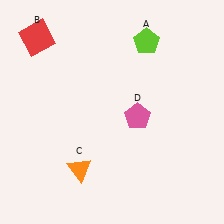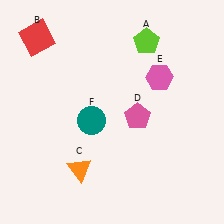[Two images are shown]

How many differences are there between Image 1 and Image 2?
There are 2 differences between the two images.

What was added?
A pink hexagon (E), a teal circle (F) were added in Image 2.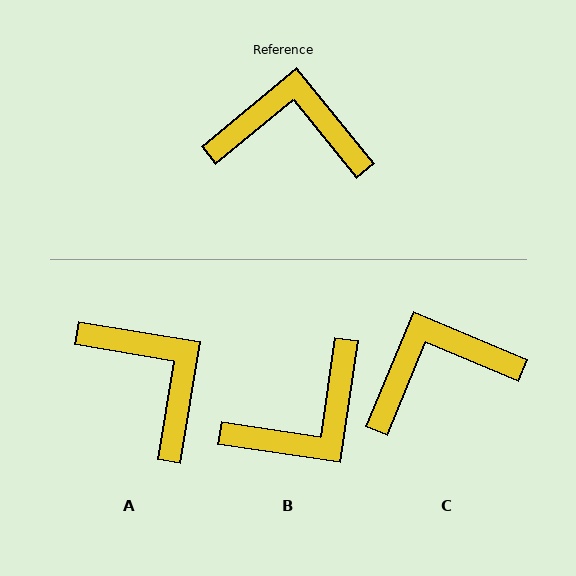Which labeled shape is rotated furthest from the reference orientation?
B, about 138 degrees away.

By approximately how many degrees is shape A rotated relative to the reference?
Approximately 49 degrees clockwise.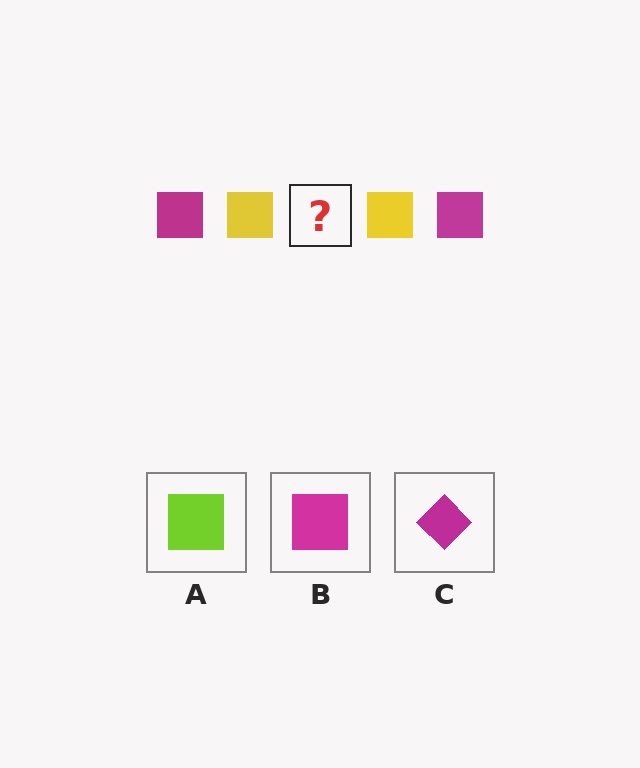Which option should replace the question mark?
Option B.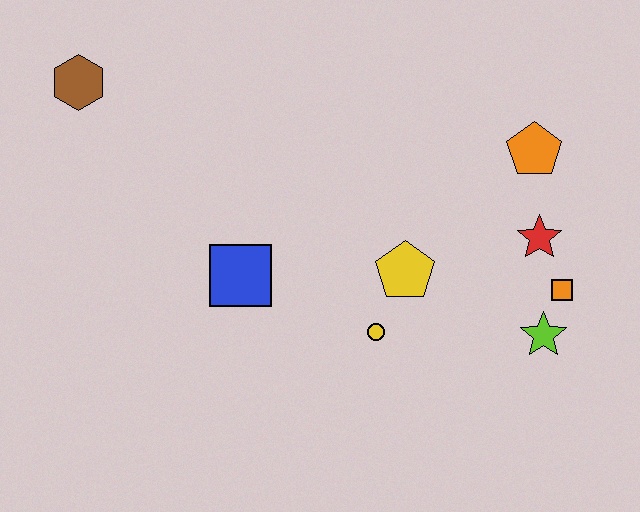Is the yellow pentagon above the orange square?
Yes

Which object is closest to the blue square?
The yellow circle is closest to the blue square.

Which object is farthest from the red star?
The brown hexagon is farthest from the red star.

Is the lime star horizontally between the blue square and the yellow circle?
No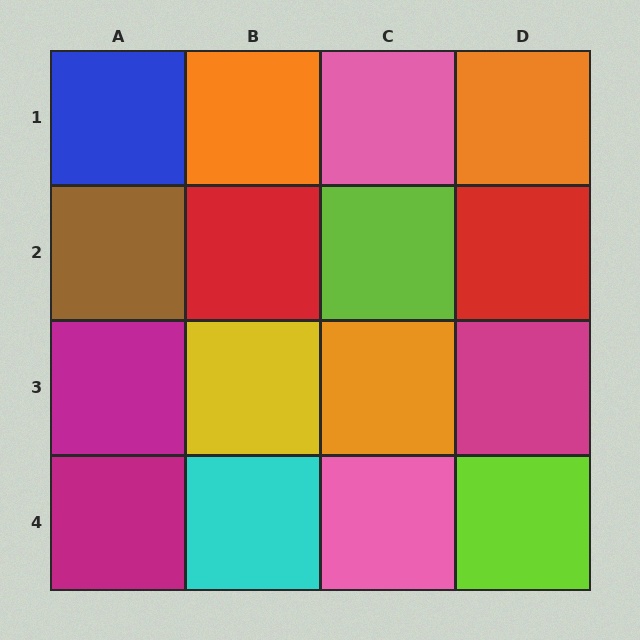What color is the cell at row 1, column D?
Orange.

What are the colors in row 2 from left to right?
Brown, red, lime, red.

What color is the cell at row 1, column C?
Pink.